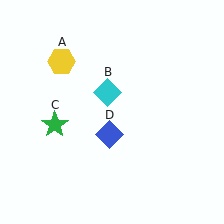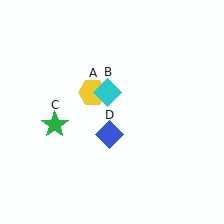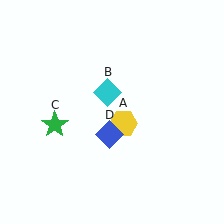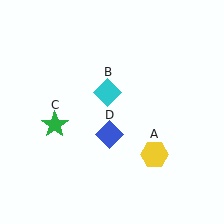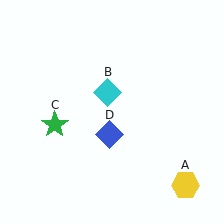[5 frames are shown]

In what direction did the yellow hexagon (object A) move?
The yellow hexagon (object A) moved down and to the right.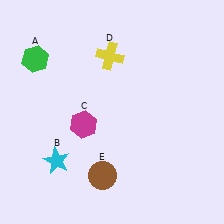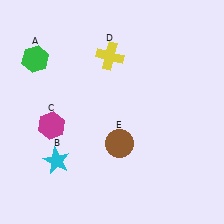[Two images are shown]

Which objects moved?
The objects that moved are: the magenta hexagon (C), the brown circle (E).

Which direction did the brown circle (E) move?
The brown circle (E) moved up.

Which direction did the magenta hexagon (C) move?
The magenta hexagon (C) moved left.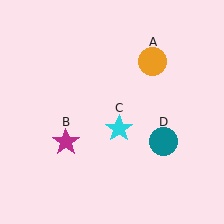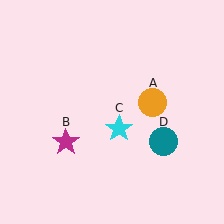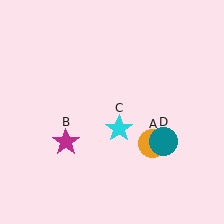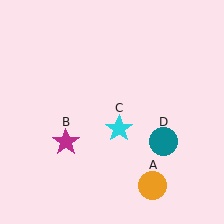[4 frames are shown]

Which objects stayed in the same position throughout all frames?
Magenta star (object B) and cyan star (object C) and teal circle (object D) remained stationary.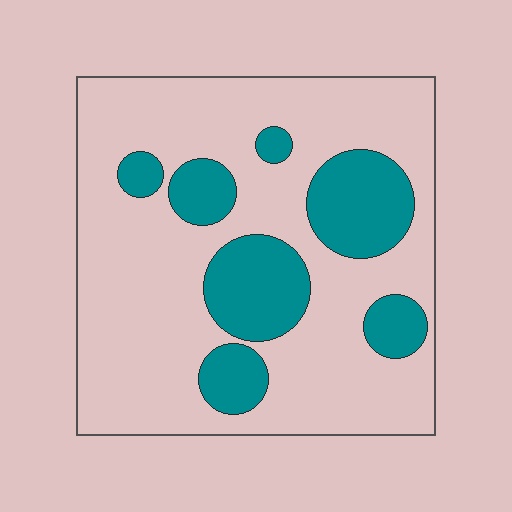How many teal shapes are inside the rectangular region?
7.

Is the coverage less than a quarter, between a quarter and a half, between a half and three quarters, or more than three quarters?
Between a quarter and a half.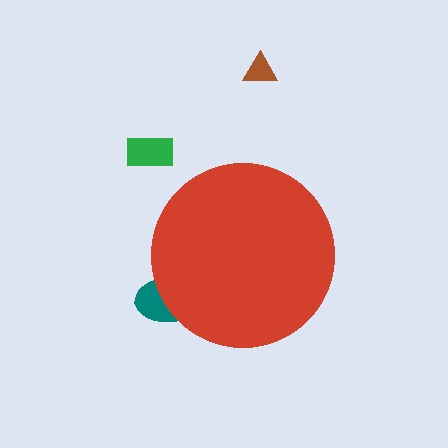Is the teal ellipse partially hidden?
Yes, the teal ellipse is partially hidden behind the red circle.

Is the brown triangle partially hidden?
No, the brown triangle is fully visible.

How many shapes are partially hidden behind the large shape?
1 shape is partially hidden.